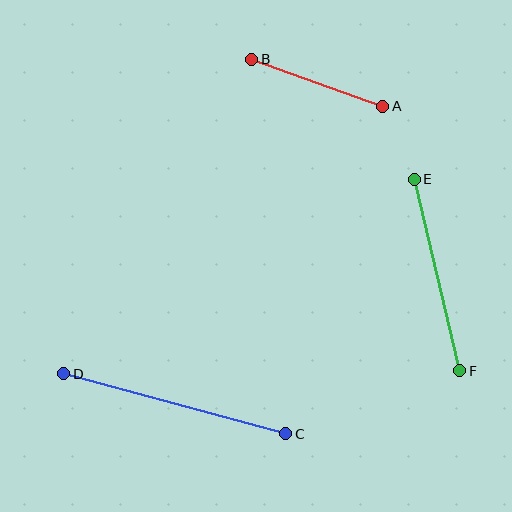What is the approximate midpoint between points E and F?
The midpoint is at approximately (437, 275) pixels.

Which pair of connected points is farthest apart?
Points C and D are farthest apart.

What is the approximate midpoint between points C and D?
The midpoint is at approximately (175, 404) pixels.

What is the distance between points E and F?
The distance is approximately 196 pixels.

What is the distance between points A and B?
The distance is approximately 139 pixels.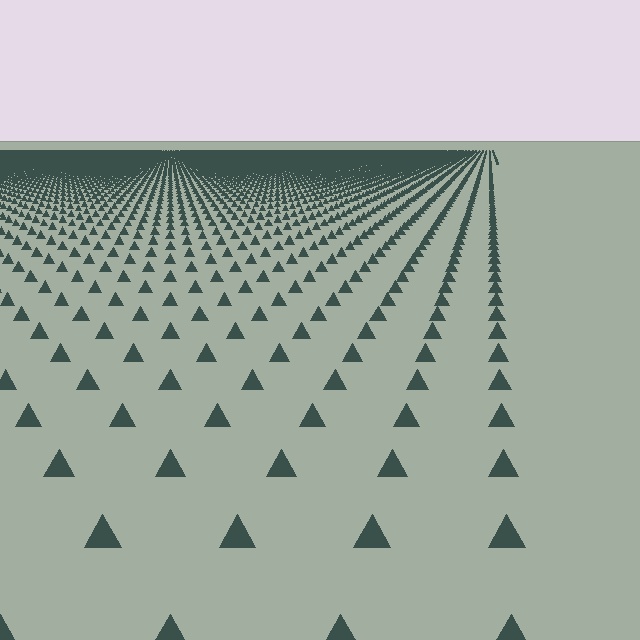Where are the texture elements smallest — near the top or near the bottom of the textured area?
Near the top.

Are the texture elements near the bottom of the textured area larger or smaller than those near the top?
Larger. Near the bottom, elements are closer to the viewer and appear at a bigger on-screen size.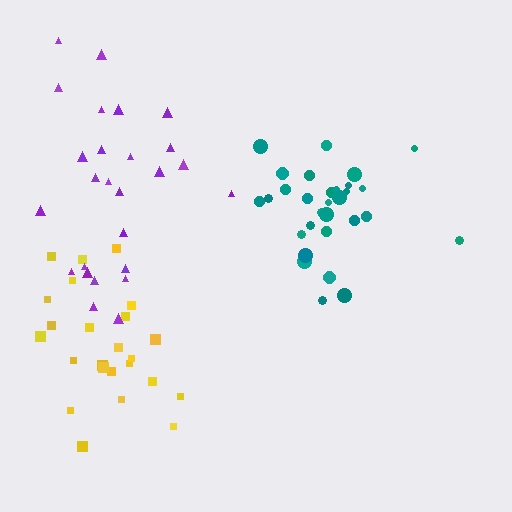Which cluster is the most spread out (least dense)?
Purple.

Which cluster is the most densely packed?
Teal.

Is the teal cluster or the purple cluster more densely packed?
Teal.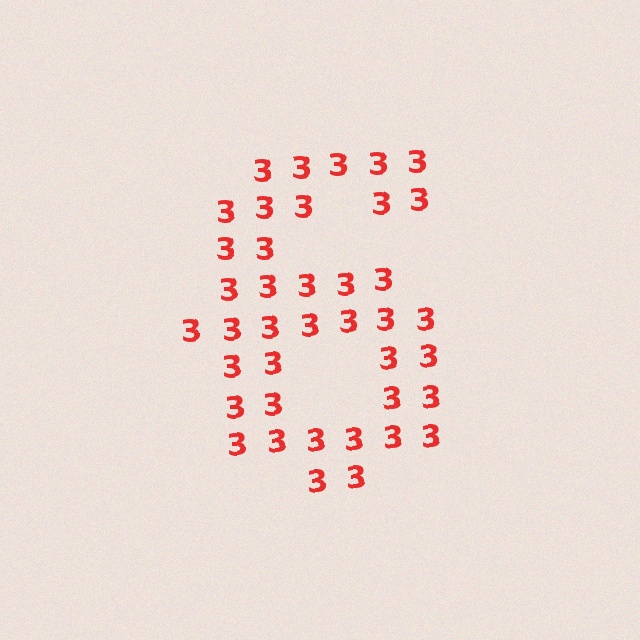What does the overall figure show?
The overall figure shows the digit 6.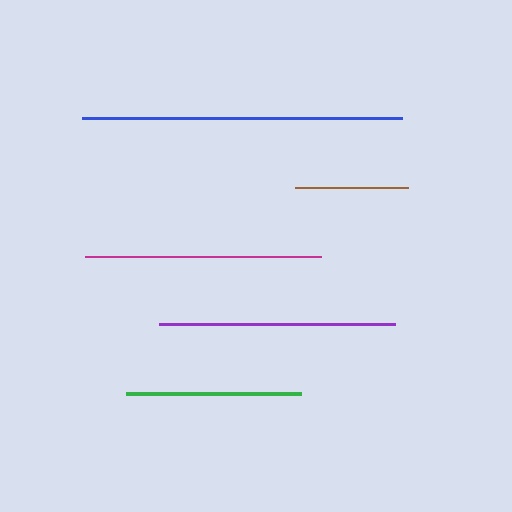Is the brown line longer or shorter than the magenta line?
The magenta line is longer than the brown line.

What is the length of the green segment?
The green segment is approximately 175 pixels long.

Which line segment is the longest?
The blue line is the longest at approximately 319 pixels.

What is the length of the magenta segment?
The magenta segment is approximately 236 pixels long.